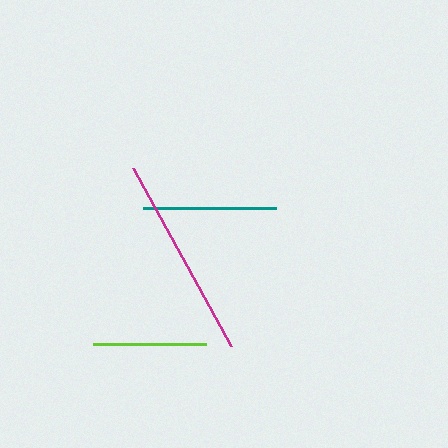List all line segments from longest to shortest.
From longest to shortest: magenta, teal, lime.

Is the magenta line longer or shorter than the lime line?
The magenta line is longer than the lime line.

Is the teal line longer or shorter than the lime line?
The teal line is longer than the lime line.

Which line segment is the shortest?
The lime line is the shortest at approximately 113 pixels.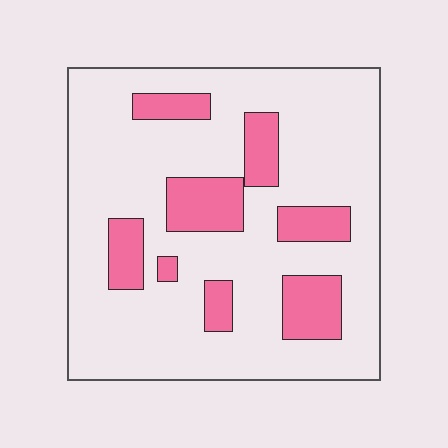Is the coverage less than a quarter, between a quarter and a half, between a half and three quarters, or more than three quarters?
Less than a quarter.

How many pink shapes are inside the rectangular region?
8.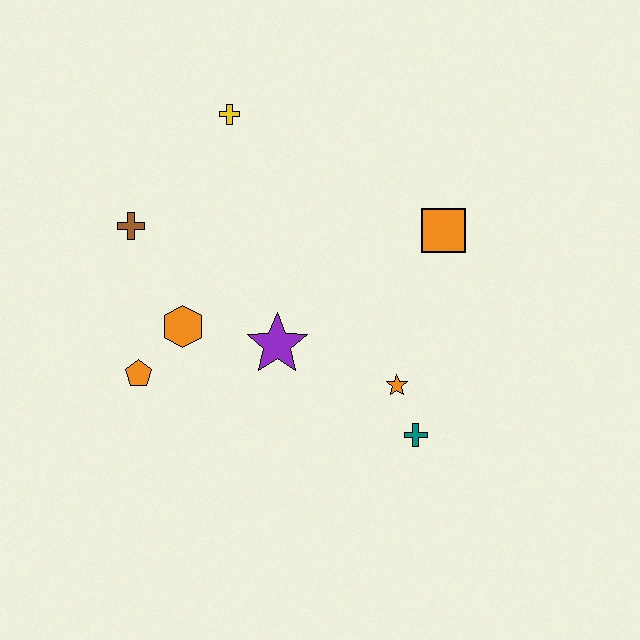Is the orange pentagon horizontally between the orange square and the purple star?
No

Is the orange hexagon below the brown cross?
Yes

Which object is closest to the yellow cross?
The brown cross is closest to the yellow cross.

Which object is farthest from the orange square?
The orange pentagon is farthest from the orange square.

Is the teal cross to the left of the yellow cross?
No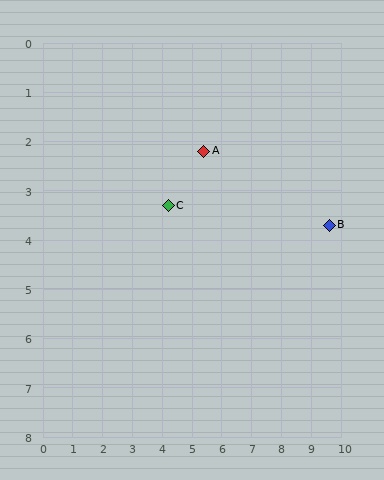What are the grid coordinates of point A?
Point A is at approximately (5.4, 2.2).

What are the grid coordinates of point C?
Point C is at approximately (4.2, 3.3).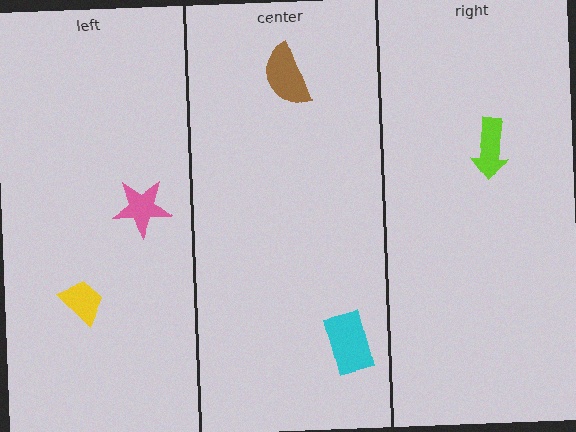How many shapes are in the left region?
2.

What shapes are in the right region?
The lime arrow.